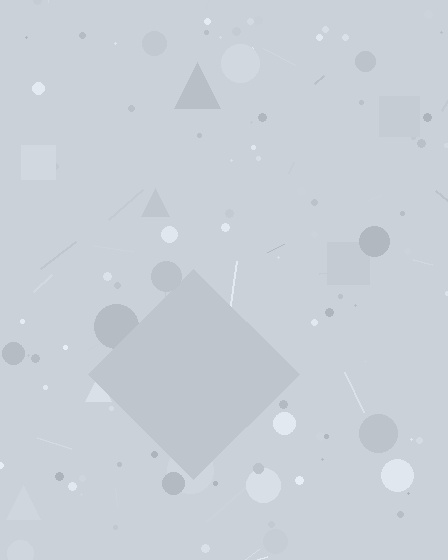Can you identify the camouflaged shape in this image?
The camouflaged shape is a diamond.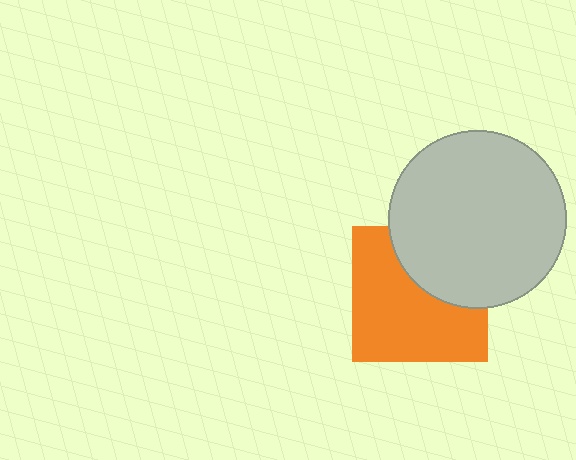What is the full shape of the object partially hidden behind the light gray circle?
The partially hidden object is an orange square.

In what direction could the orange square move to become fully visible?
The orange square could move down. That would shift it out from behind the light gray circle entirely.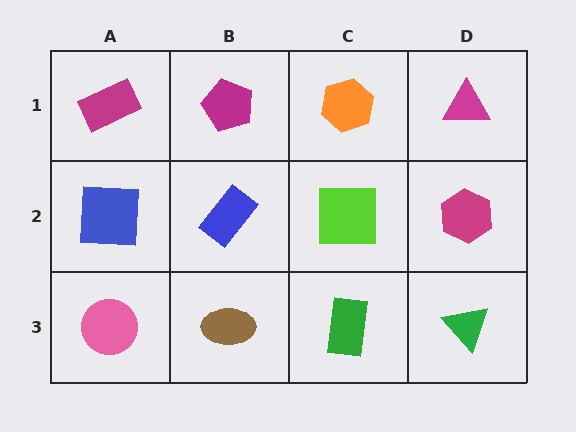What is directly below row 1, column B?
A blue rectangle.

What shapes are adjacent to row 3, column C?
A lime square (row 2, column C), a brown ellipse (row 3, column B), a green triangle (row 3, column D).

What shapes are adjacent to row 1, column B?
A blue rectangle (row 2, column B), a magenta rectangle (row 1, column A), an orange hexagon (row 1, column C).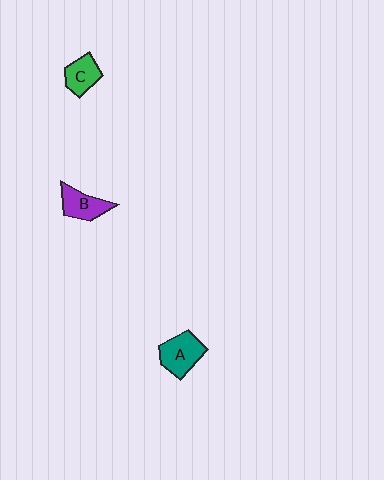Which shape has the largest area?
Shape A (teal).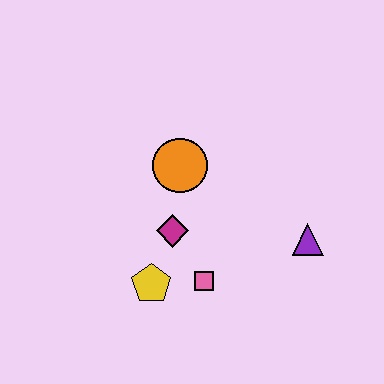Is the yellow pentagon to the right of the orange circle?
No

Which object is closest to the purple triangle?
The pink square is closest to the purple triangle.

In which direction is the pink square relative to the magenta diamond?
The pink square is below the magenta diamond.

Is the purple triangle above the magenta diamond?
No